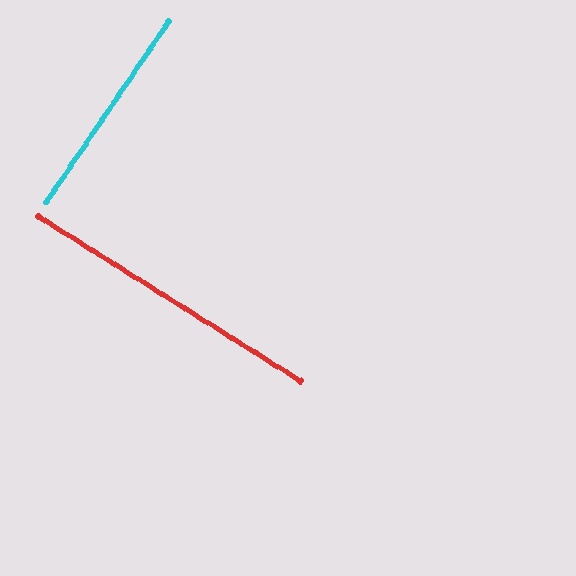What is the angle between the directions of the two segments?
Approximately 88 degrees.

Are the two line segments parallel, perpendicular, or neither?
Perpendicular — they meet at approximately 88°.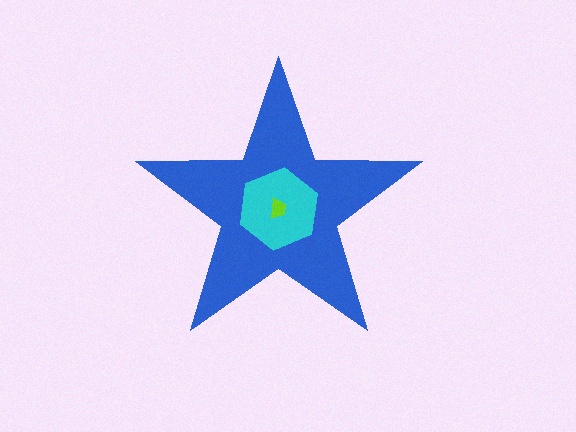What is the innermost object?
The lime trapezoid.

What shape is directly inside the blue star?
The cyan hexagon.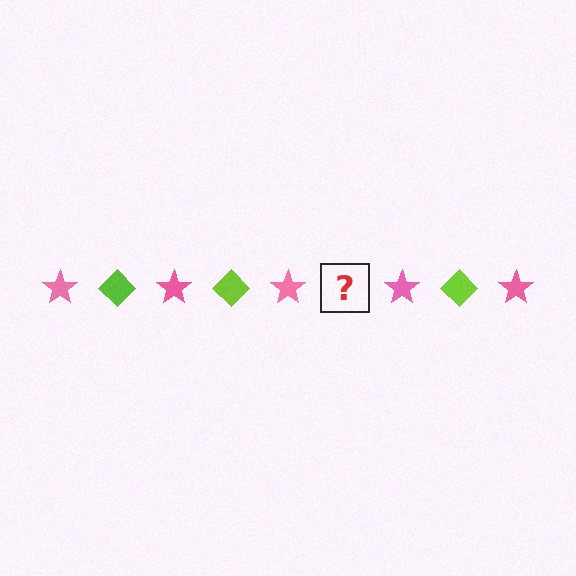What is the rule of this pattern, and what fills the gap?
The rule is that the pattern alternates between pink star and lime diamond. The gap should be filled with a lime diamond.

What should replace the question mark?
The question mark should be replaced with a lime diamond.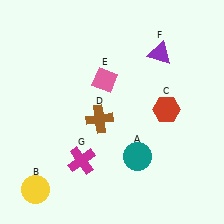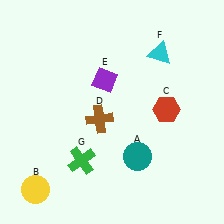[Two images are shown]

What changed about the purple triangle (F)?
In Image 1, F is purple. In Image 2, it changed to cyan.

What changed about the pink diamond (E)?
In Image 1, E is pink. In Image 2, it changed to purple.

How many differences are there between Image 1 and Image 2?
There are 3 differences between the two images.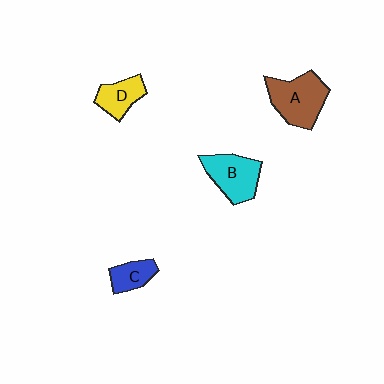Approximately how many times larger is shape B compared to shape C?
Approximately 1.8 times.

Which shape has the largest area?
Shape A (brown).